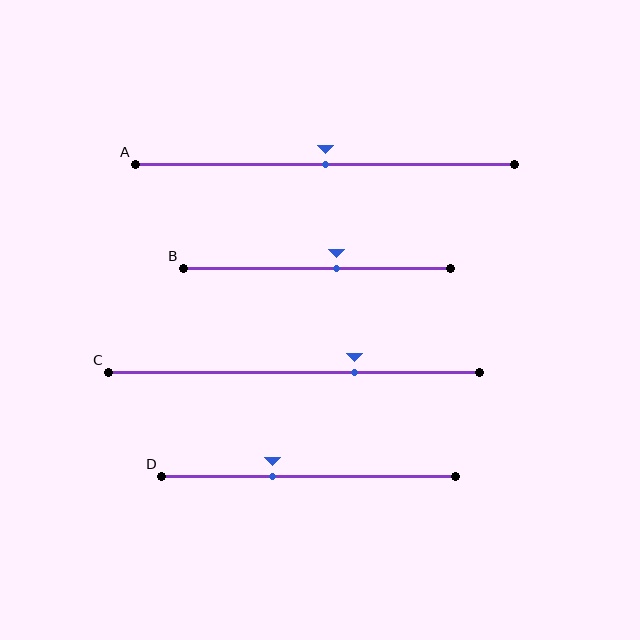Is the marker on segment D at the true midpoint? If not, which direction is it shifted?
No, the marker on segment D is shifted to the left by about 12% of the segment length.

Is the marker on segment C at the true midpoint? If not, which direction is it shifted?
No, the marker on segment C is shifted to the right by about 16% of the segment length.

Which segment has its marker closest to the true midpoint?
Segment A has its marker closest to the true midpoint.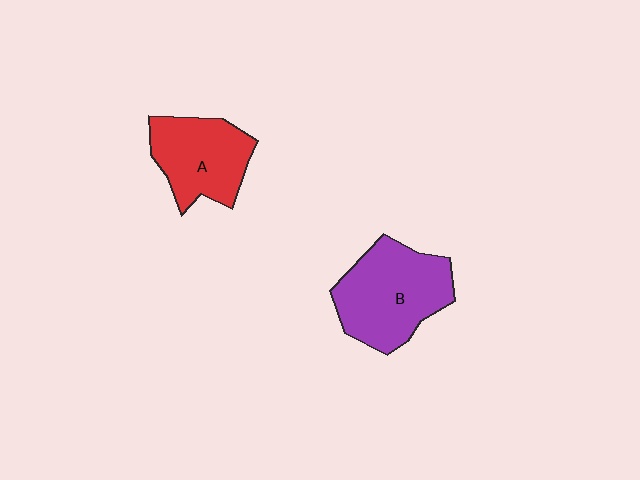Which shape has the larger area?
Shape B (purple).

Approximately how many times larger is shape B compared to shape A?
Approximately 1.3 times.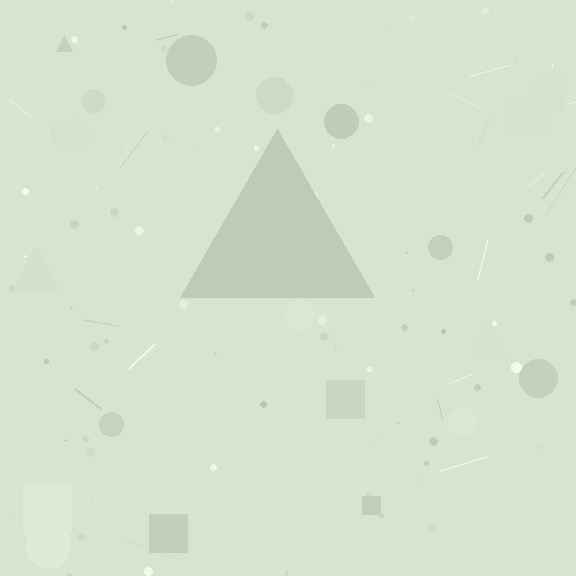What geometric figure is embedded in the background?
A triangle is embedded in the background.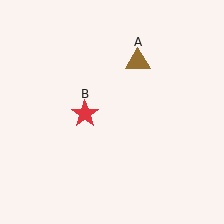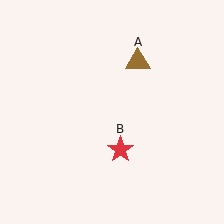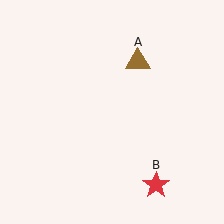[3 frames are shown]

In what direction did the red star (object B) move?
The red star (object B) moved down and to the right.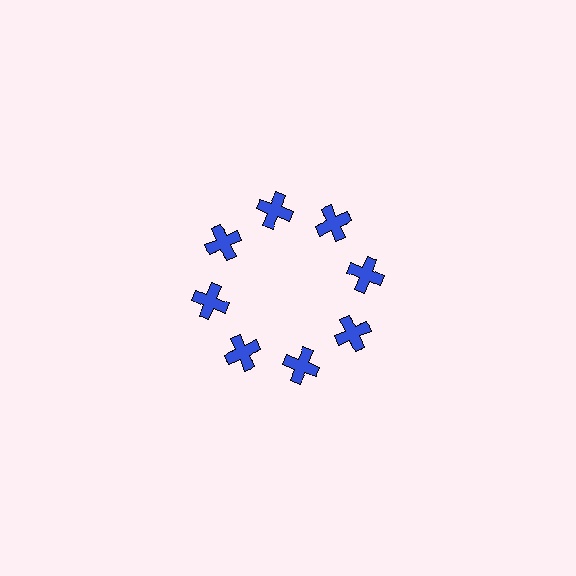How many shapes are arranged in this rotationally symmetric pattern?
There are 8 shapes, arranged in 8 groups of 1.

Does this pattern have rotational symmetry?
Yes, this pattern has 8-fold rotational symmetry. It looks the same after rotating 45 degrees around the center.